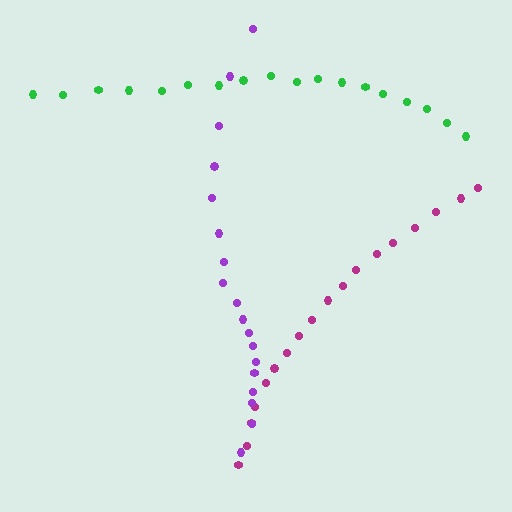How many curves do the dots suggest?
There are 3 distinct paths.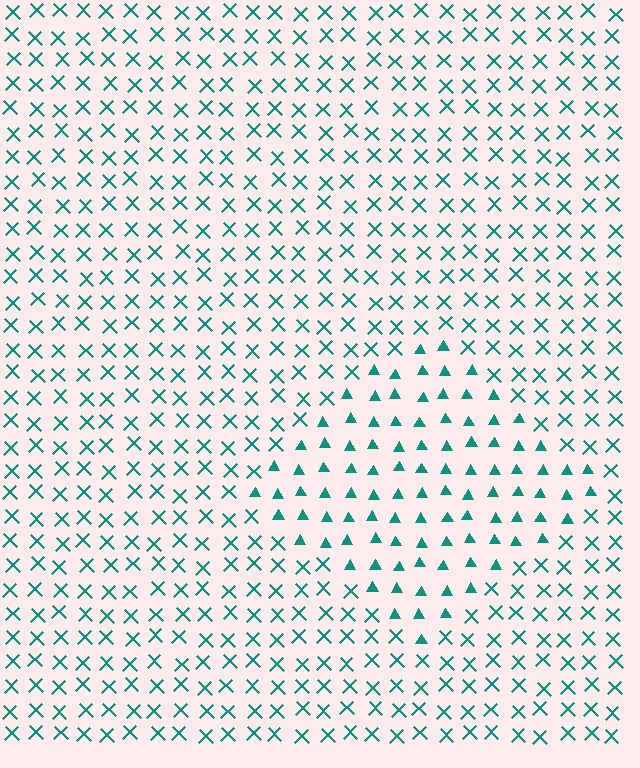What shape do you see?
I see a diamond.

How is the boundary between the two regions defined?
The boundary is defined by a change in element shape: triangles inside vs. X marks outside. All elements share the same color and spacing.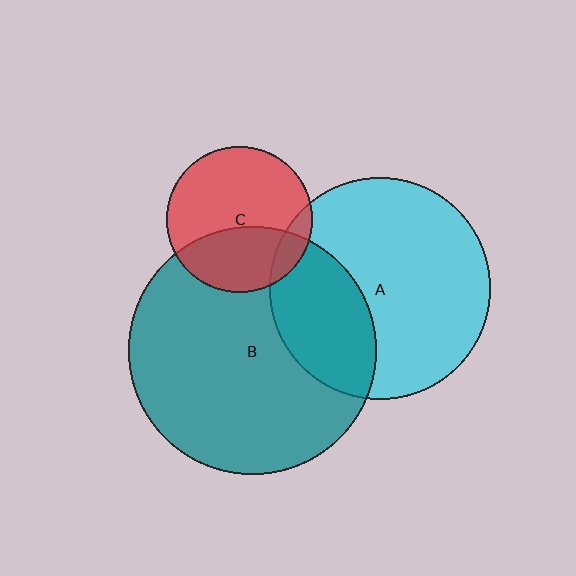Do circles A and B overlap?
Yes.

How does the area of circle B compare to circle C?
Approximately 2.9 times.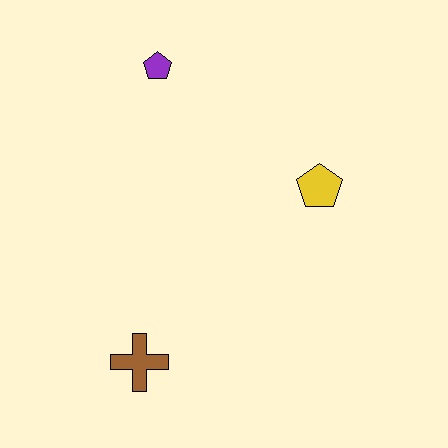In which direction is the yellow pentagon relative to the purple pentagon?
The yellow pentagon is to the right of the purple pentagon.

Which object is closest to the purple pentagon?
The yellow pentagon is closest to the purple pentagon.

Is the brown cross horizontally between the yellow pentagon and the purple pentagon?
No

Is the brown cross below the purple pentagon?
Yes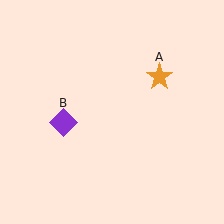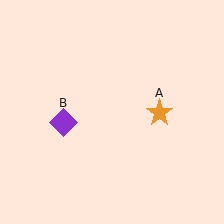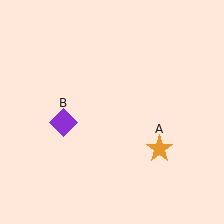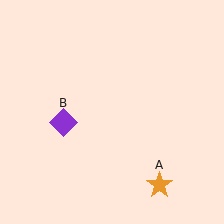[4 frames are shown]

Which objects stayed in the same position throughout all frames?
Purple diamond (object B) remained stationary.